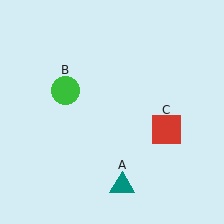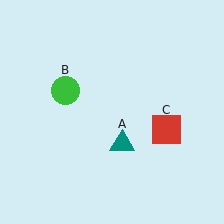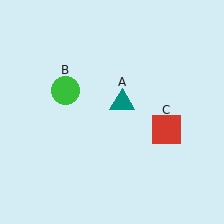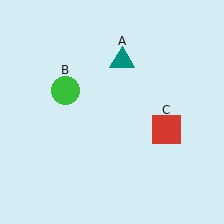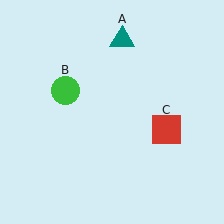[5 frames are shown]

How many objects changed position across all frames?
1 object changed position: teal triangle (object A).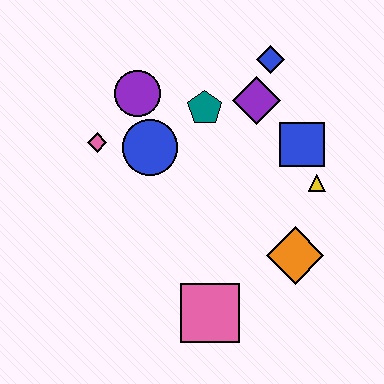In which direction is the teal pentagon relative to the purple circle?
The teal pentagon is to the right of the purple circle.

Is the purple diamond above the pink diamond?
Yes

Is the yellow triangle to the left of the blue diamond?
No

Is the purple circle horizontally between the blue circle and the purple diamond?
No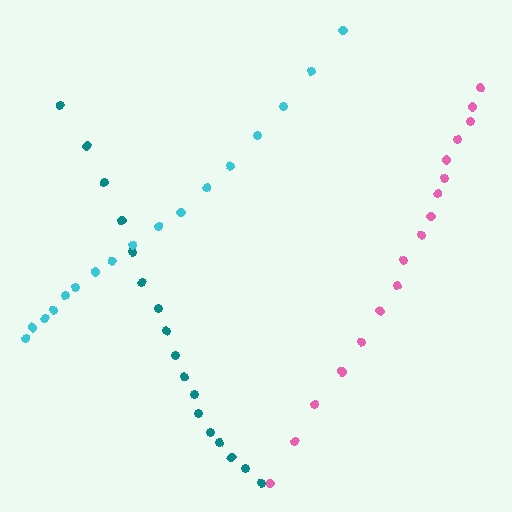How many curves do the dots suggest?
There are 3 distinct paths.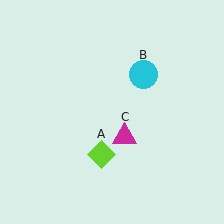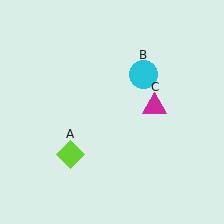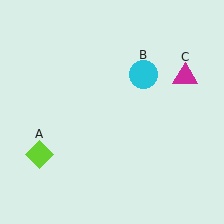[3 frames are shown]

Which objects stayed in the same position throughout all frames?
Cyan circle (object B) remained stationary.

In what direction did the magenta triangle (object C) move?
The magenta triangle (object C) moved up and to the right.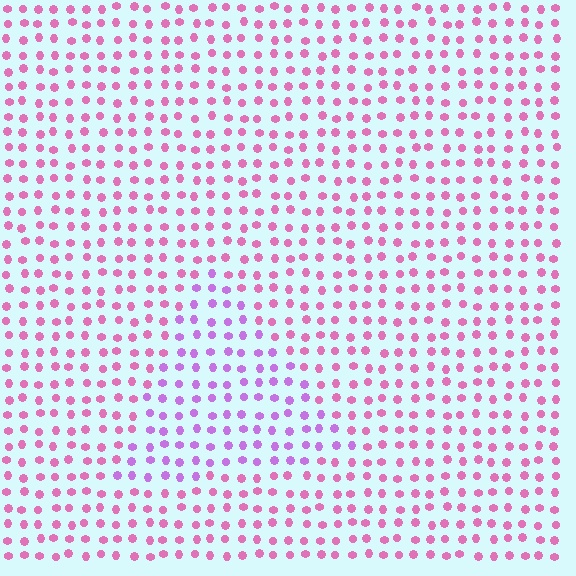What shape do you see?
I see a triangle.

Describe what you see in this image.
The image is filled with small pink elements in a uniform arrangement. A triangle-shaped region is visible where the elements are tinted to a slightly different hue, forming a subtle color boundary.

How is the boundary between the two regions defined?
The boundary is defined purely by a slight shift in hue (about 37 degrees). Spacing, size, and orientation are identical on both sides.